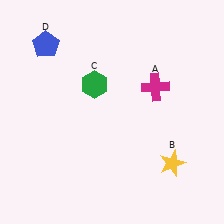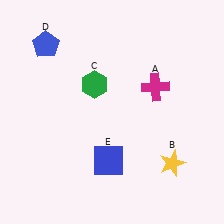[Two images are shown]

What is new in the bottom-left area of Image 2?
A blue square (E) was added in the bottom-left area of Image 2.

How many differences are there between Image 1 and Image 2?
There is 1 difference between the two images.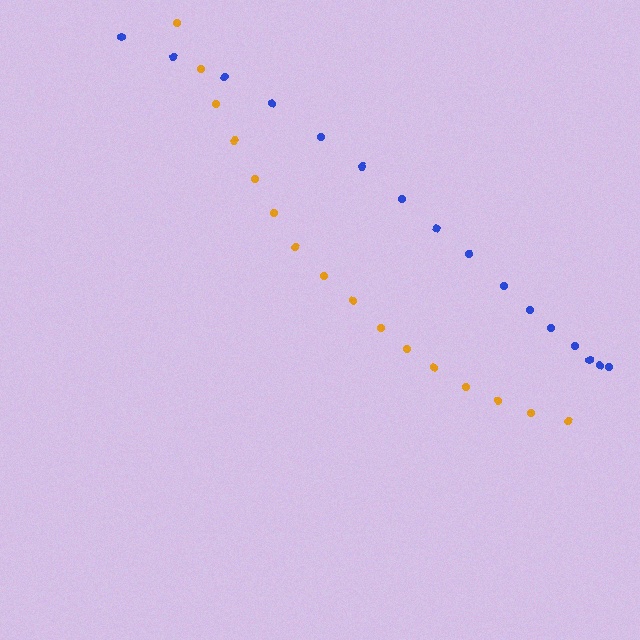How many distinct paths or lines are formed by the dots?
There are 2 distinct paths.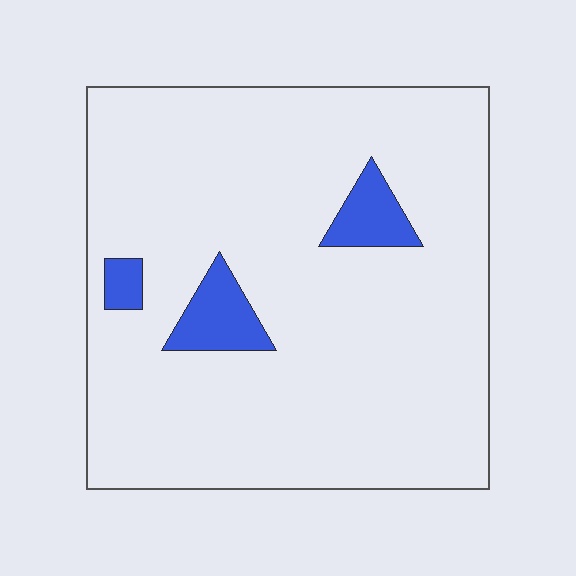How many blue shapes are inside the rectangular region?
3.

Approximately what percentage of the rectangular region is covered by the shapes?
Approximately 10%.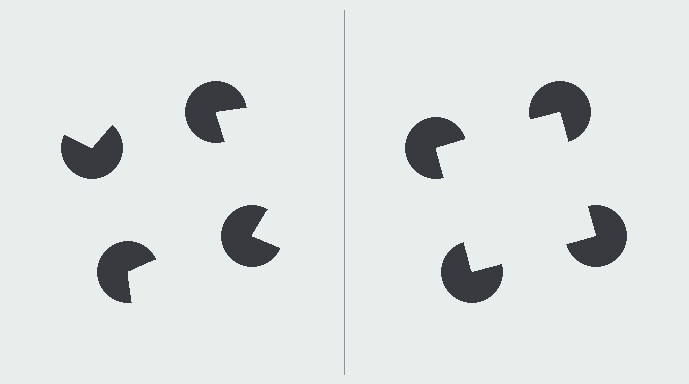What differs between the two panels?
The pac-man discs are positioned identically on both sides; only the wedge orientations differ. On the right they align to a square; on the left they are misaligned.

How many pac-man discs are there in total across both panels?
8 — 4 on each side.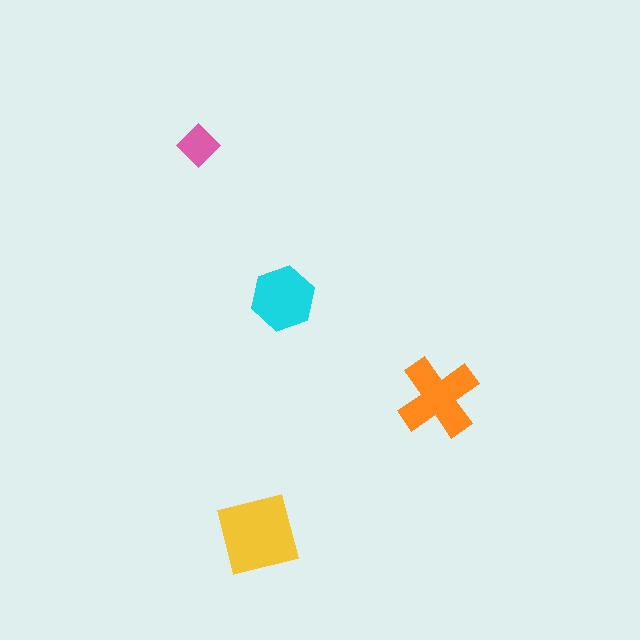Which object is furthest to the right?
The orange cross is rightmost.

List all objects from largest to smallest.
The yellow square, the orange cross, the cyan hexagon, the pink diamond.